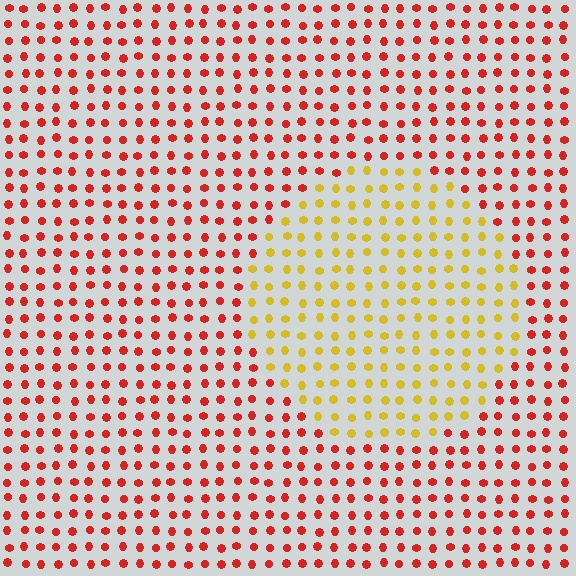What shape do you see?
I see a circle.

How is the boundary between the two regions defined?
The boundary is defined purely by a slight shift in hue (about 52 degrees). Spacing, size, and orientation are identical on both sides.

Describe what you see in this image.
The image is filled with small red elements in a uniform arrangement. A circle-shaped region is visible where the elements are tinted to a slightly different hue, forming a subtle color boundary.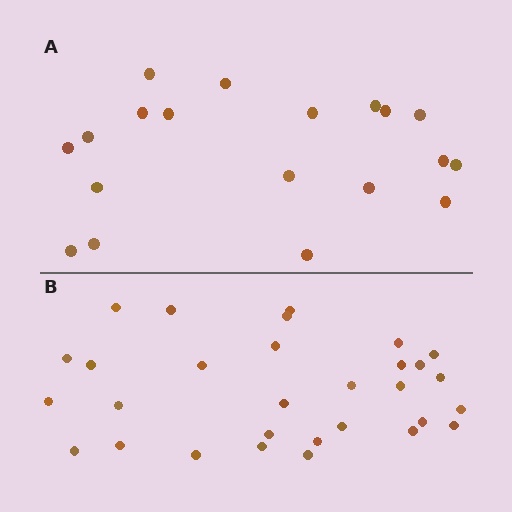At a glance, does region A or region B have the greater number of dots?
Region B (the bottom region) has more dots.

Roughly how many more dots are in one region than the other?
Region B has roughly 12 or so more dots than region A.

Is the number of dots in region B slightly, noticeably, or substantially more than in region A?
Region B has substantially more. The ratio is roughly 1.6 to 1.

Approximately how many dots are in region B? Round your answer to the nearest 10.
About 30 dots.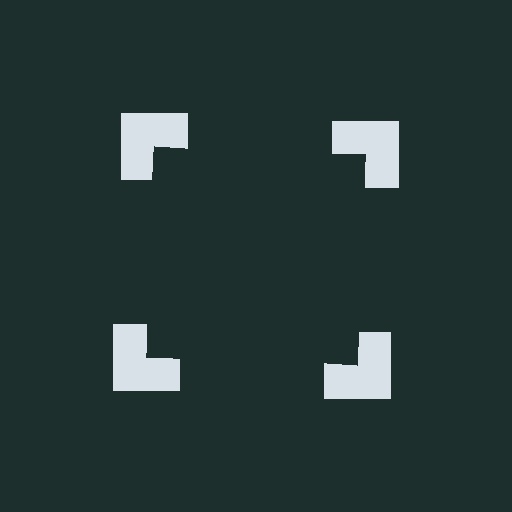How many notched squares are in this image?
There are 4 — one at each vertex of the illusory square.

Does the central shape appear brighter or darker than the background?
It typically appears slightly darker than the background, even though no actual brightness change is drawn.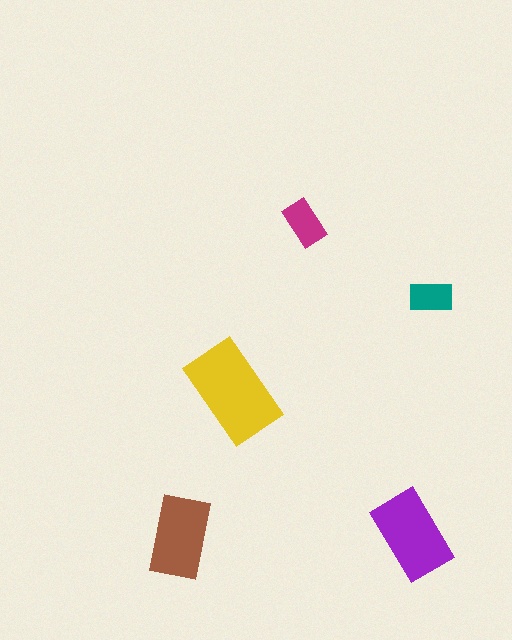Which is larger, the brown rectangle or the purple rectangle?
The purple one.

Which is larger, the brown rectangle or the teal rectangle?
The brown one.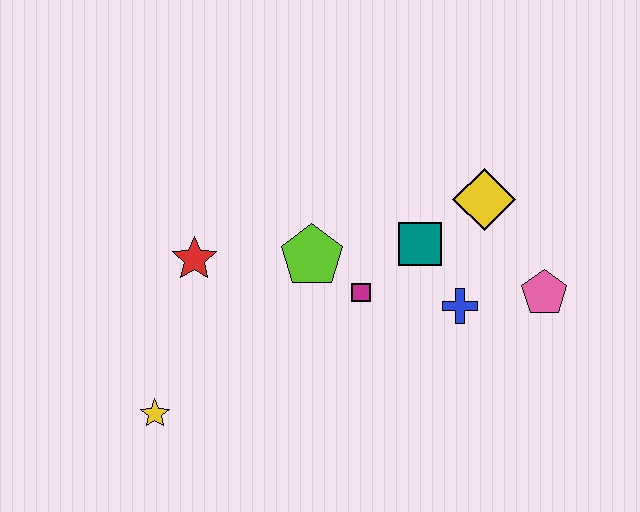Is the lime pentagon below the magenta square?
No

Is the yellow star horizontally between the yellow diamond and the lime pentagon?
No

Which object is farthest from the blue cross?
The yellow star is farthest from the blue cross.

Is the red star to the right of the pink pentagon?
No